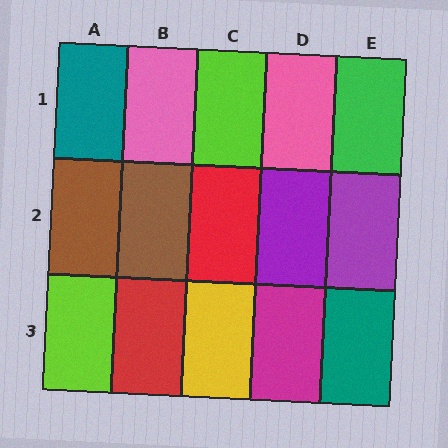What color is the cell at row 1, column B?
Pink.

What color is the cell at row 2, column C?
Red.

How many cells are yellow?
1 cell is yellow.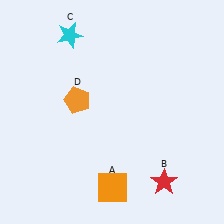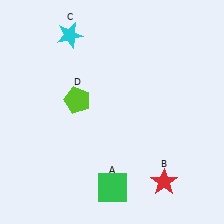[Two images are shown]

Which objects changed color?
A changed from orange to green. D changed from orange to lime.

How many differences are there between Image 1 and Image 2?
There are 2 differences between the two images.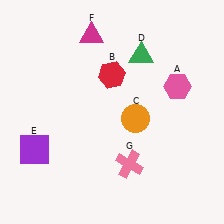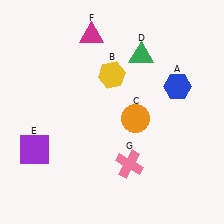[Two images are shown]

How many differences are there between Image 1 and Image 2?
There are 2 differences between the two images.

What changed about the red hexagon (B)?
In Image 1, B is red. In Image 2, it changed to yellow.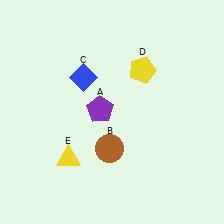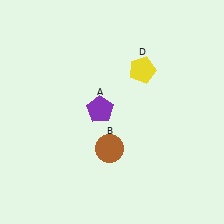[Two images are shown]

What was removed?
The yellow triangle (E), the blue diamond (C) were removed in Image 2.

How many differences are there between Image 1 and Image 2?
There are 2 differences between the two images.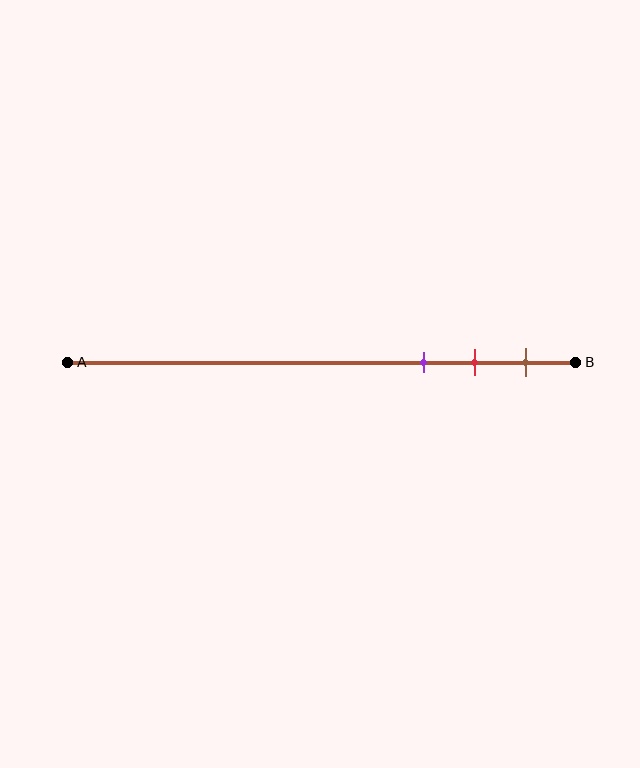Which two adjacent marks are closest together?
The red and brown marks are the closest adjacent pair.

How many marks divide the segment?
There are 3 marks dividing the segment.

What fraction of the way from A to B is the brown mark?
The brown mark is approximately 90% (0.9) of the way from A to B.